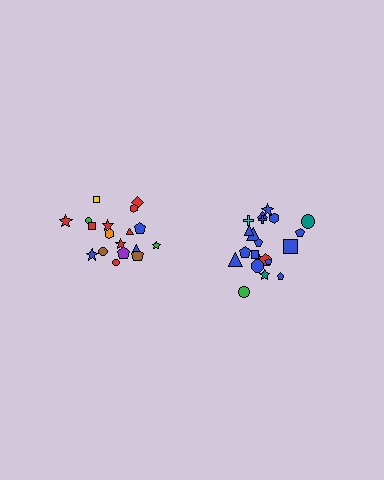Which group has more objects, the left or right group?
The right group.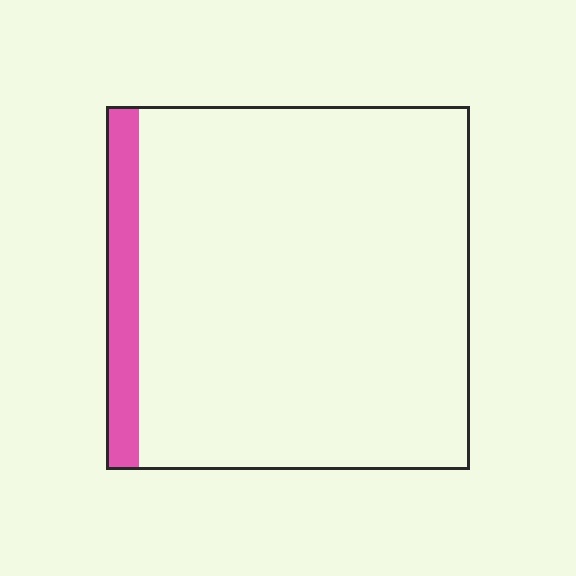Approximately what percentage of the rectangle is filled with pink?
Approximately 10%.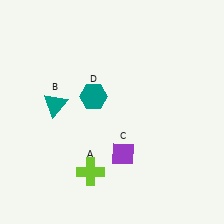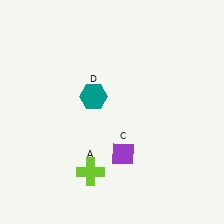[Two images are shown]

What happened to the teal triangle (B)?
The teal triangle (B) was removed in Image 2. It was in the top-left area of Image 1.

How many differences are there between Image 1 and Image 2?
There is 1 difference between the two images.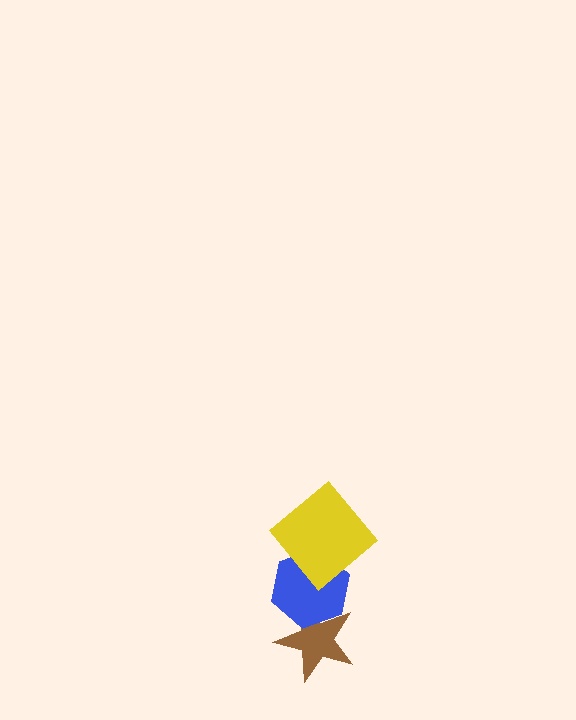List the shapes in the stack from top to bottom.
From top to bottom: the yellow diamond, the blue hexagon, the brown star.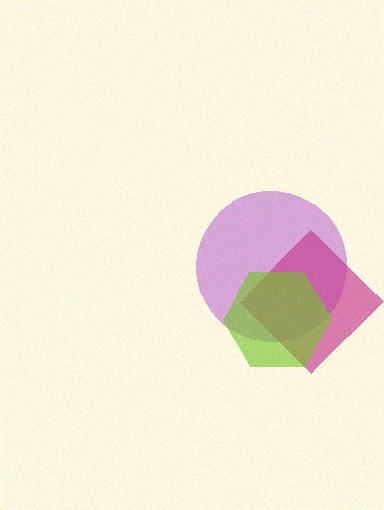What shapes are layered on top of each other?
The layered shapes are: a purple circle, a magenta diamond, a lime hexagon.